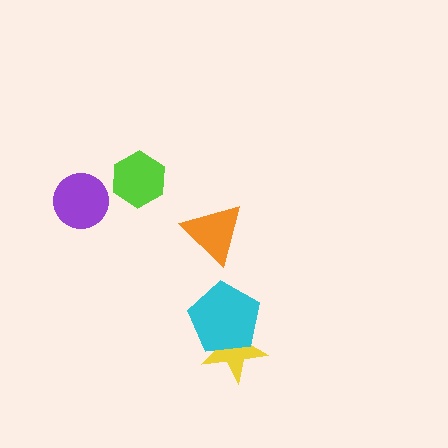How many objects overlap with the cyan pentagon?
1 object overlaps with the cyan pentagon.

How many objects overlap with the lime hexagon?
0 objects overlap with the lime hexagon.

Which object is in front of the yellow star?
The cyan pentagon is in front of the yellow star.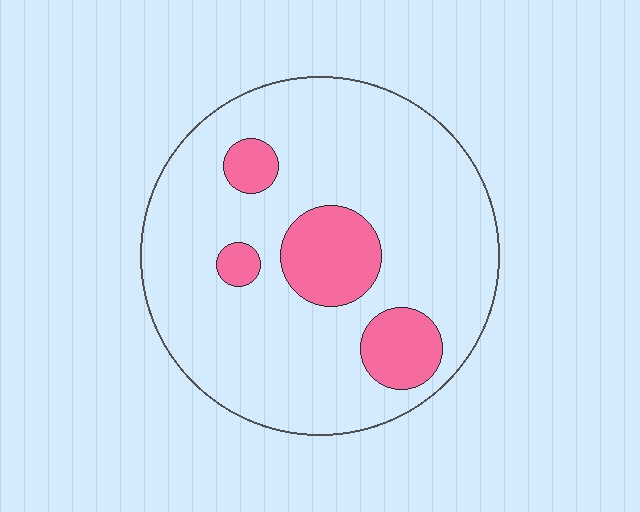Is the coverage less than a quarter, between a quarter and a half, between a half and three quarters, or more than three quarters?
Less than a quarter.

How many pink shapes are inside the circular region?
4.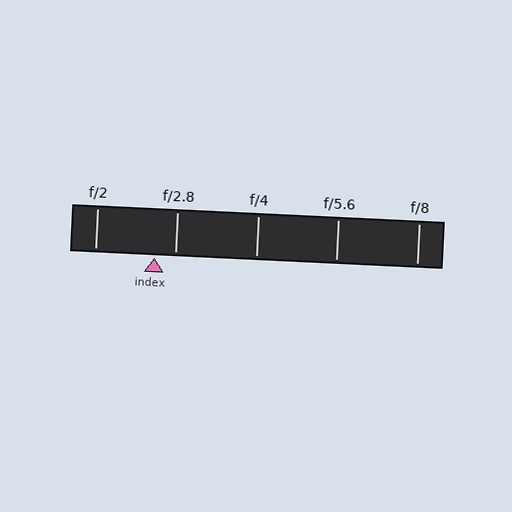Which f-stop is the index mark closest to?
The index mark is closest to f/2.8.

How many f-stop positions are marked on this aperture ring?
There are 5 f-stop positions marked.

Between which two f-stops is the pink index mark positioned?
The index mark is between f/2 and f/2.8.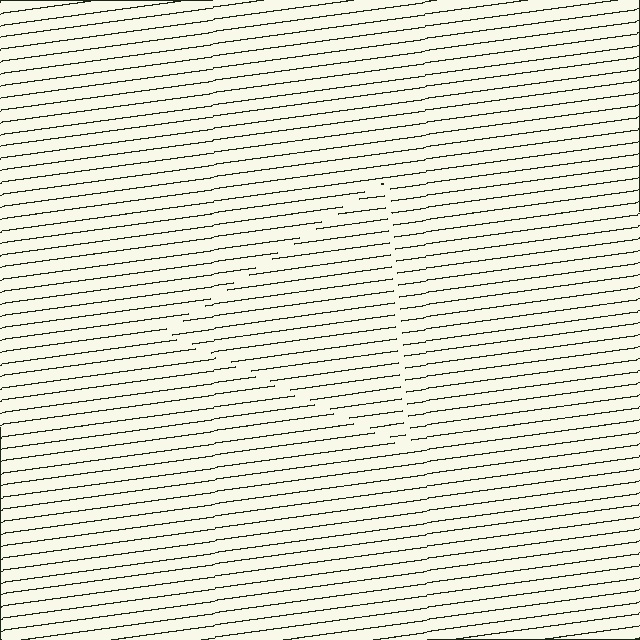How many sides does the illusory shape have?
3 sides — the line-ends trace a triangle.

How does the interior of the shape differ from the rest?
The interior of the shape contains the same grating, shifted by half a period — the contour is defined by the phase discontinuity where line-ends from the inner and outer gratings abut.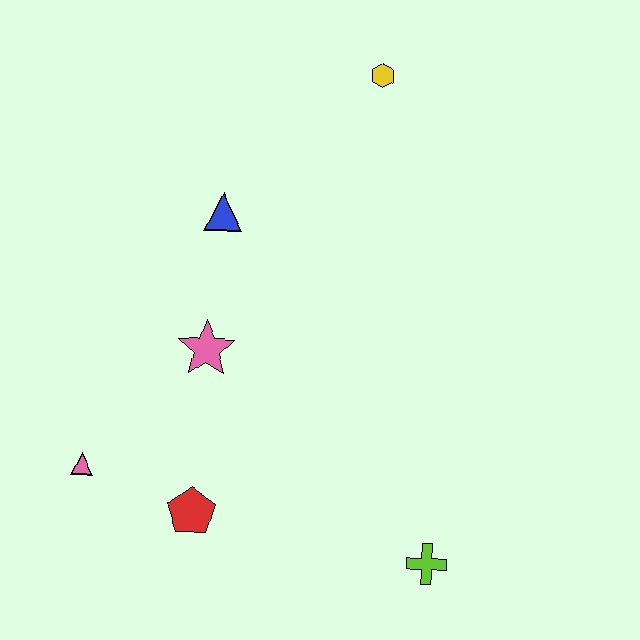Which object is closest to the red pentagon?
The pink triangle is closest to the red pentagon.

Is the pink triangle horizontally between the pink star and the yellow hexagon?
No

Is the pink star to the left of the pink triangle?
No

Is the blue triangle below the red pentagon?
No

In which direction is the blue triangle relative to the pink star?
The blue triangle is above the pink star.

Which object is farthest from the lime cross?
The yellow hexagon is farthest from the lime cross.